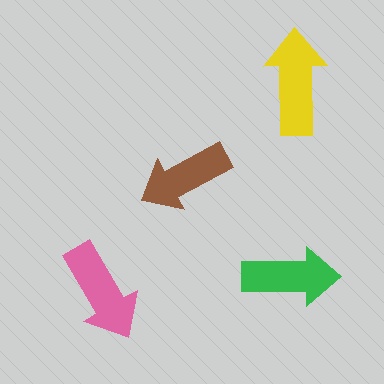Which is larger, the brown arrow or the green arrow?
The green one.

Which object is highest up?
The yellow arrow is topmost.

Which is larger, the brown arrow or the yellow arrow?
The yellow one.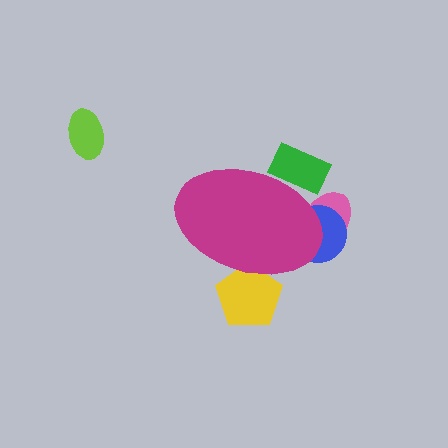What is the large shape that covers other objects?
A magenta ellipse.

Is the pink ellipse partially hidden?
Yes, the pink ellipse is partially hidden behind the magenta ellipse.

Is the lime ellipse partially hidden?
No, the lime ellipse is fully visible.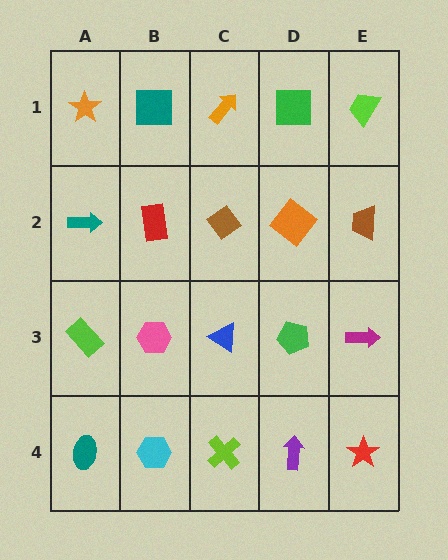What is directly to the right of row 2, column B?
A brown diamond.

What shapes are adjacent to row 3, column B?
A red rectangle (row 2, column B), a cyan hexagon (row 4, column B), a lime rectangle (row 3, column A), a blue triangle (row 3, column C).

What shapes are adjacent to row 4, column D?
A green pentagon (row 3, column D), a lime cross (row 4, column C), a red star (row 4, column E).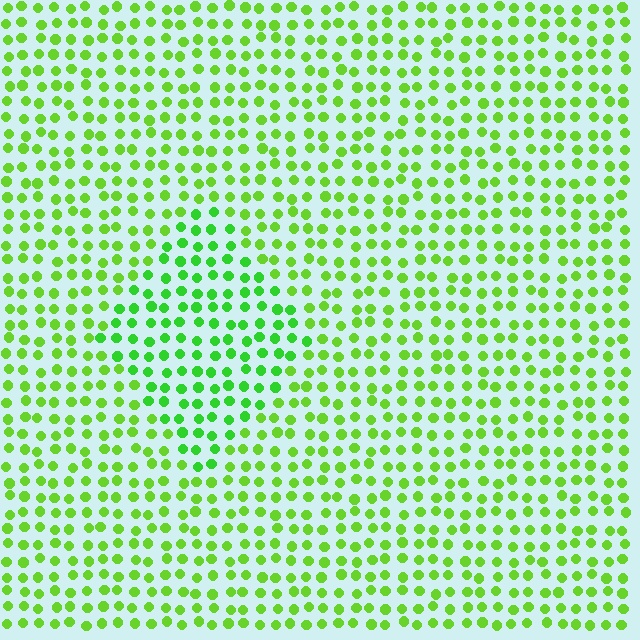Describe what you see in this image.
The image is filled with small lime elements in a uniform arrangement. A diamond-shaped region is visible where the elements are tinted to a slightly different hue, forming a subtle color boundary.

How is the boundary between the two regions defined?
The boundary is defined purely by a slight shift in hue (about 21 degrees). Spacing, size, and orientation are identical on both sides.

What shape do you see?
I see a diamond.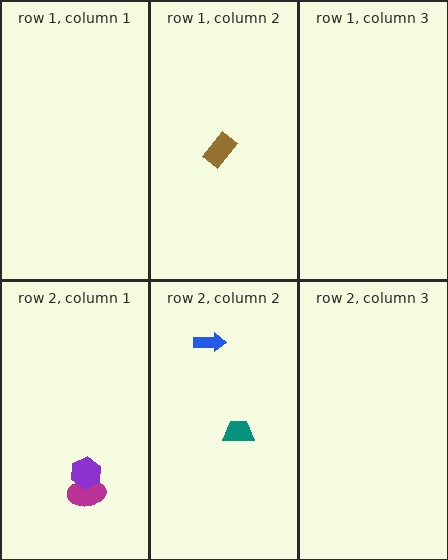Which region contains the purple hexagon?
The row 2, column 1 region.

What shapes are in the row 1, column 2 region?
The brown rectangle.